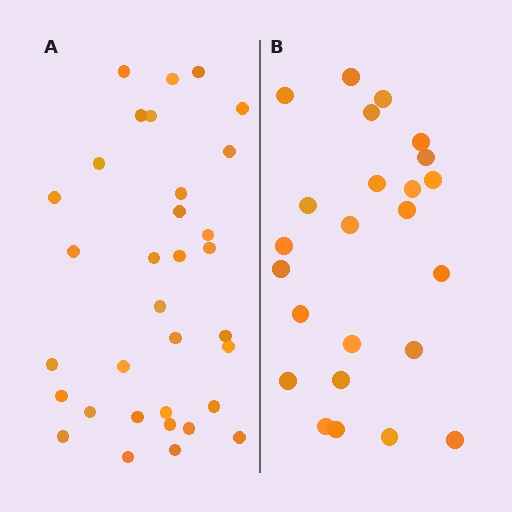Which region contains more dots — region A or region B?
Region A (the left region) has more dots.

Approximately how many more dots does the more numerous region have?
Region A has roughly 8 or so more dots than region B.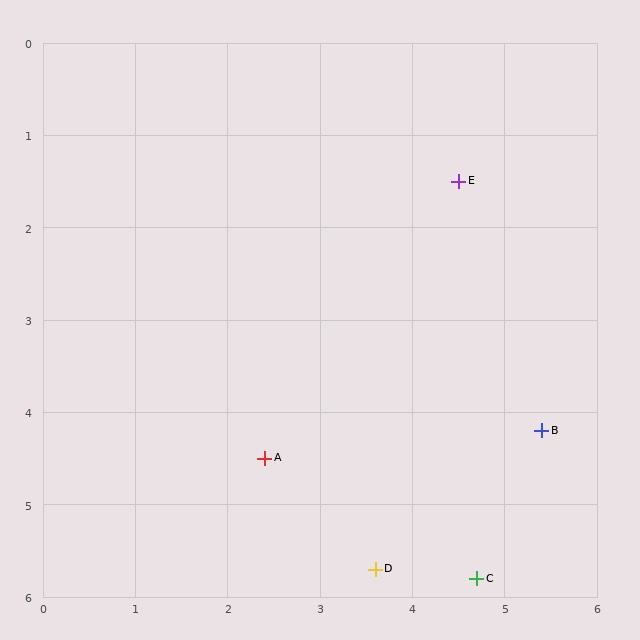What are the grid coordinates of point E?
Point E is at approximately (4.5, 1.5).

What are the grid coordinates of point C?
Point C is at approximately (4.7, 5.8).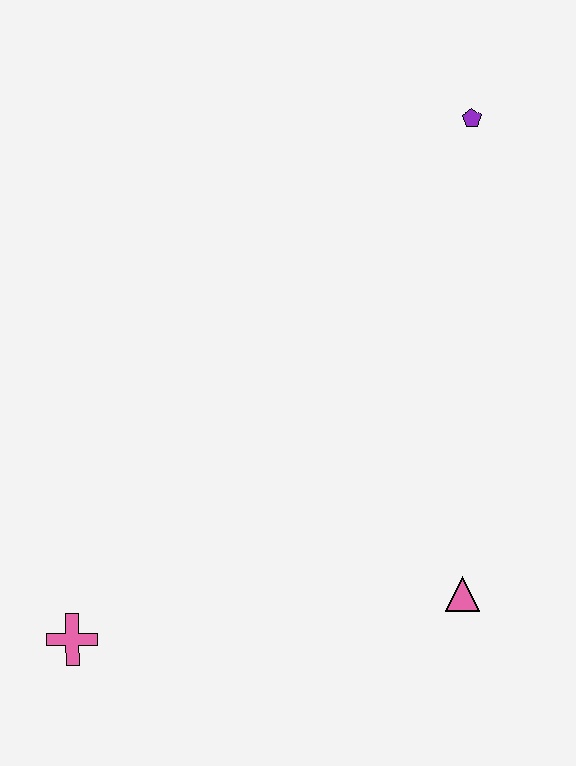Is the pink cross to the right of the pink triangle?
No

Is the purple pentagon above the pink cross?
Yes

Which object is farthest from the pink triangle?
The purple pentagon is farthest from the pink triangle.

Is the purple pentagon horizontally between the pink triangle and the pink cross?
No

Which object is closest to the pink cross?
The pink triangle is closest to the pink cross.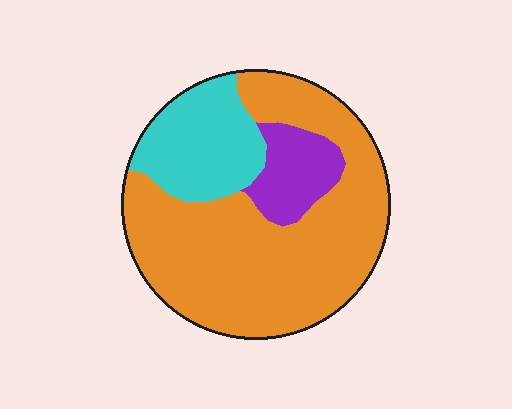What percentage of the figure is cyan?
Cyan covers 21% of the figure.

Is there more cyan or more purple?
Cyan.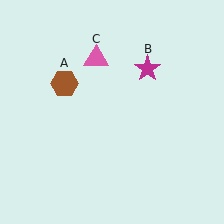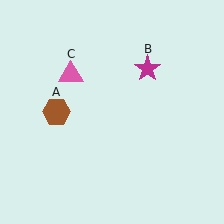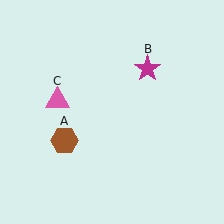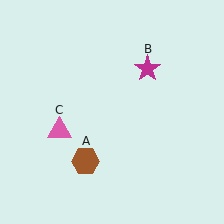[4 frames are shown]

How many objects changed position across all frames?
2 objects changed position: brown hexagon (object A), pink triangle (object C).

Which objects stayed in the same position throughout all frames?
Magenta star (object B) remained stationary.